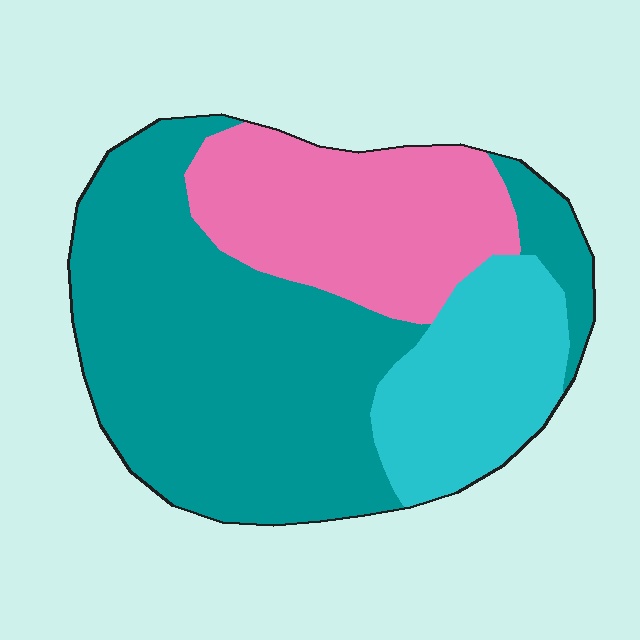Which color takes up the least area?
Cyan, at roughly 20%.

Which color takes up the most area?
Teal, at roughly 55%.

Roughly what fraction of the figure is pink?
Pink covers 26% of the figure.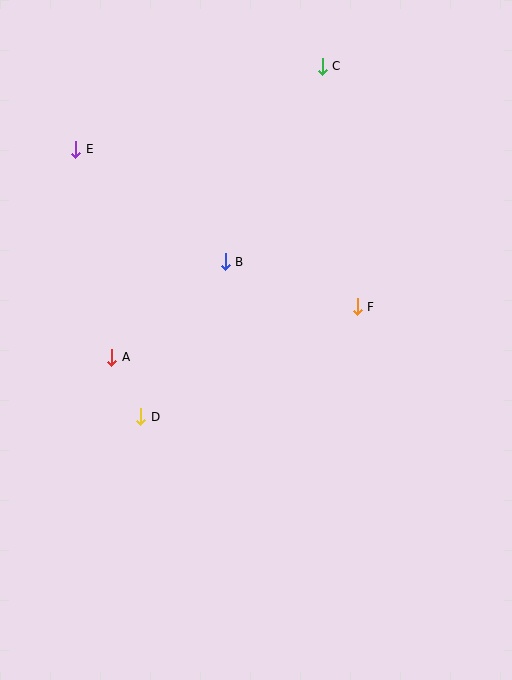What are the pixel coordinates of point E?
Point E is at (76, 149).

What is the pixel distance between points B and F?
The distance between B and F is 139 pixels.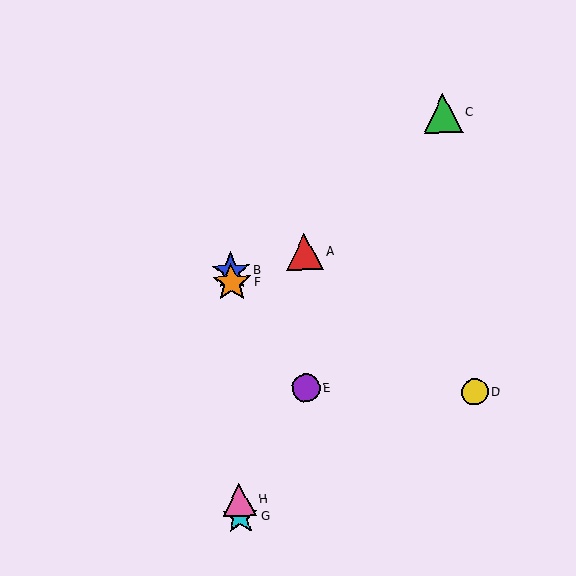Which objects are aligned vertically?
Objects B, F, G, H are aligned vertically.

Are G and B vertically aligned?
Yes, both are at x≈240.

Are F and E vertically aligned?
No, F is at x≈232 and E is at x≈306.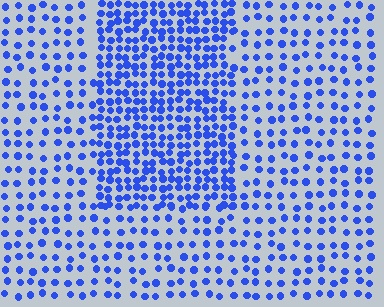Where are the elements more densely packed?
The elements are more densely packed inside the rectangle boundary.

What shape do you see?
I see a rectangle.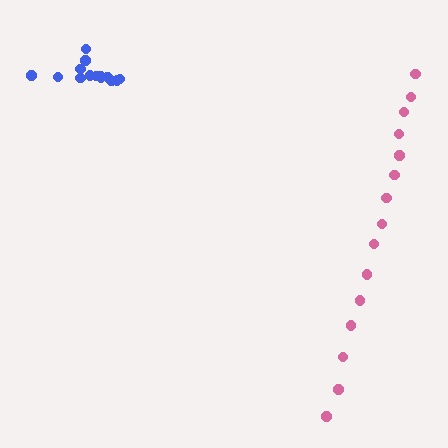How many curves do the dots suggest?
There are 2 distinct paths.